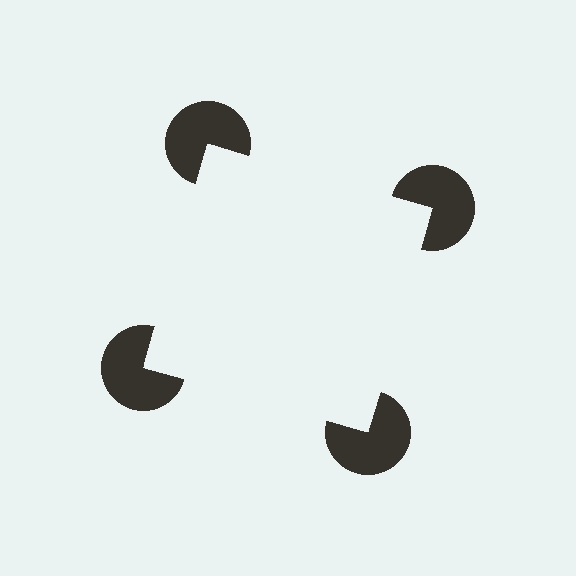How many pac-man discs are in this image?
There are 4 — one at each vertex of the illusory square.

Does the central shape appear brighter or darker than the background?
It typically appears slightly brighter than the background, even though no actual brightness change is drawn.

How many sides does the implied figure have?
4 sides.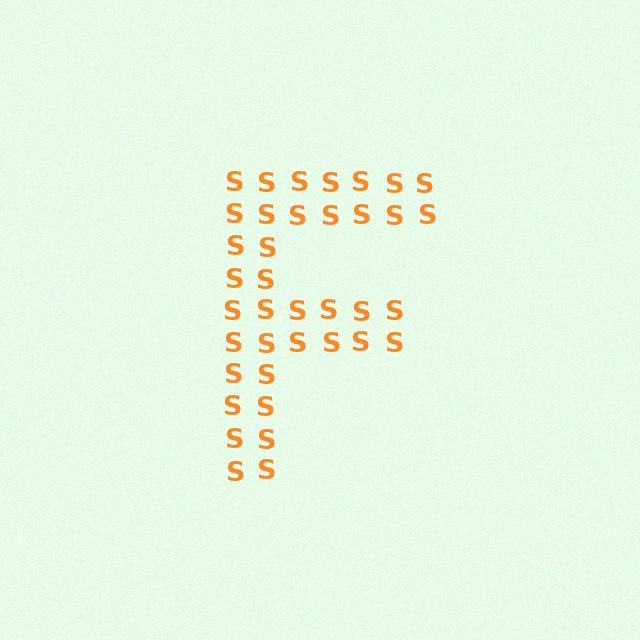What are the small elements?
The small elements are letter S's.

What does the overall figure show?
The overall figure shows the letter F.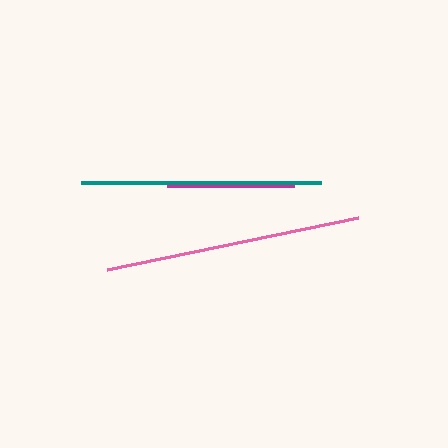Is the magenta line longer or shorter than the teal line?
The teal line is longer than the magenta line.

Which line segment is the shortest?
The magenta line is the shortest at approximately 127 pixels.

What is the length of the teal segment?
The teal segment is approximately 240 pixels long.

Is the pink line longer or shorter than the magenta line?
The pink line is longer than the magenta line.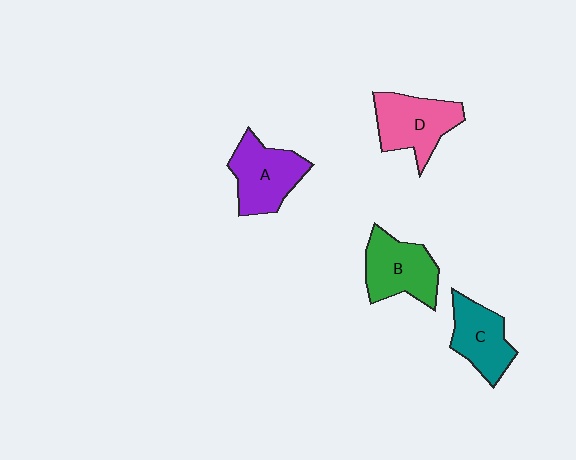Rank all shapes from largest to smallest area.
From largest to smallest: D (pink), A (purple), B (green), C (teal).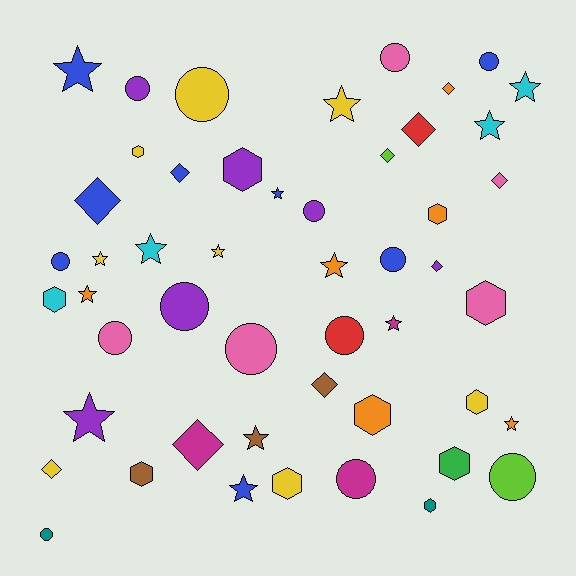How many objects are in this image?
There are 50 objects.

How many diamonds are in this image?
There are 10 diamonds.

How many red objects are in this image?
There are 2 red objects.